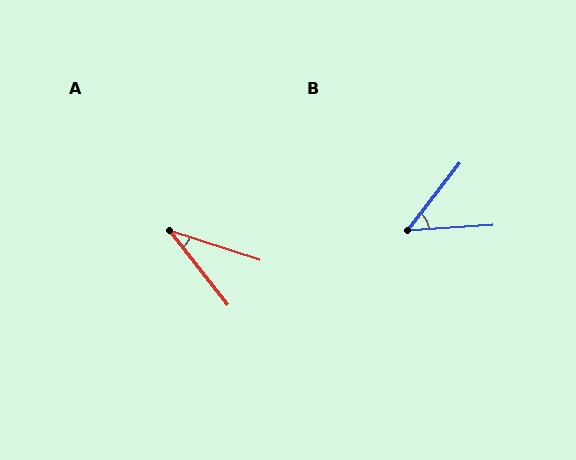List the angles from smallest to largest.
A (34°), B (49°).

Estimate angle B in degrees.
Approximately 49 degrees.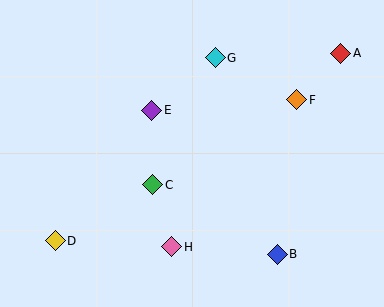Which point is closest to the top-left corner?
Point E is closest to the top-left corner.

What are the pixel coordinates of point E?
Point E is at (152, 110).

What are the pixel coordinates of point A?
Point A is at (341, 53).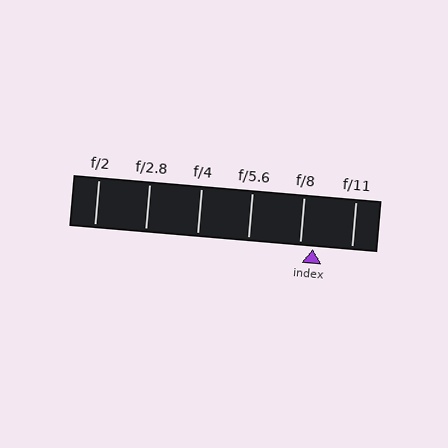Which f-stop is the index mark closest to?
The index mark is closest to f/8.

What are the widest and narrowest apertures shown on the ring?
The widest aperture shown is f/2 and the narrowest is f/11.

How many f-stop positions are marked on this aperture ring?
There are 6 f-stop positions marked.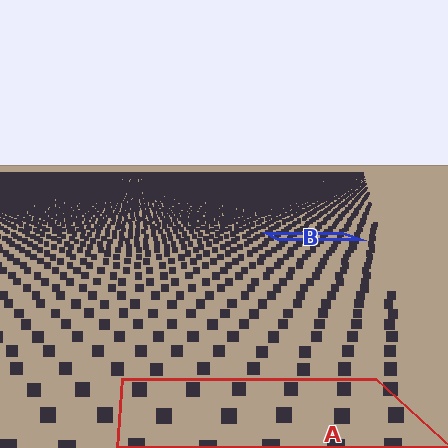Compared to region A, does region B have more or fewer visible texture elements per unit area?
Region B has more texture elements per unit area — they are packed more densely because it is farther away.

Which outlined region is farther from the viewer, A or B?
Region B is farther from the viewer — the texture elements inside it appear smaller and more densely packed.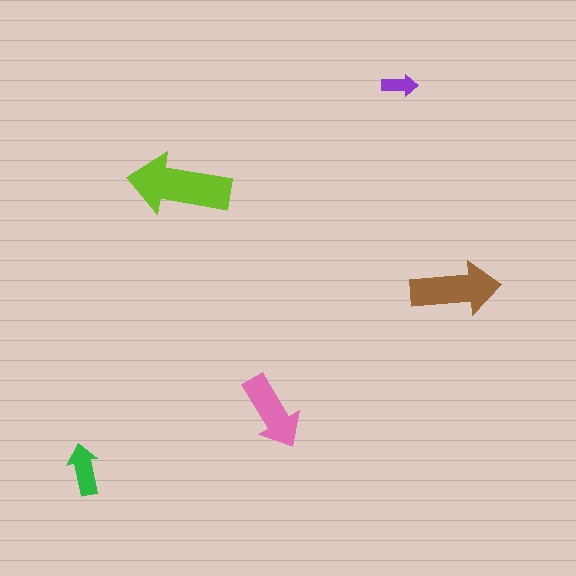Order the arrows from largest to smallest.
the lime one, the brown one, the pink one, the green one, the purple one.